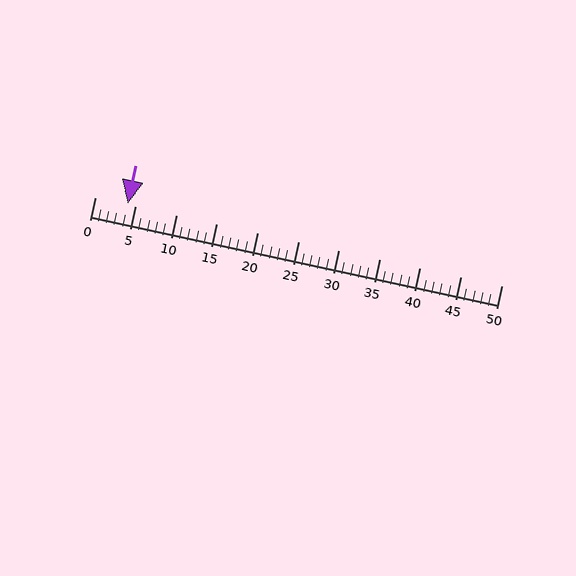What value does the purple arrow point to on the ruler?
The purple arrow points to approximately 4.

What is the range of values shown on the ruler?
The ruler shows values from 0 to 50.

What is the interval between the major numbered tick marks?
The major tick marks are spaced 5 units apart.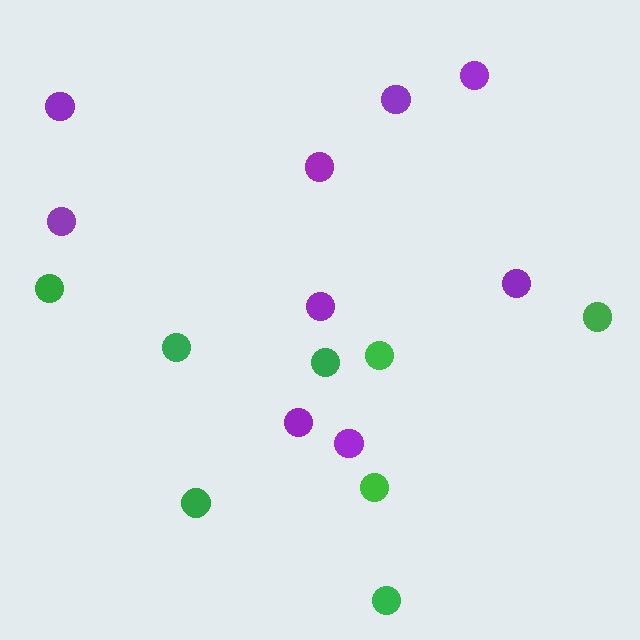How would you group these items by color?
There are 2 groups: one group of purple circles (9) and one group of green circles (8).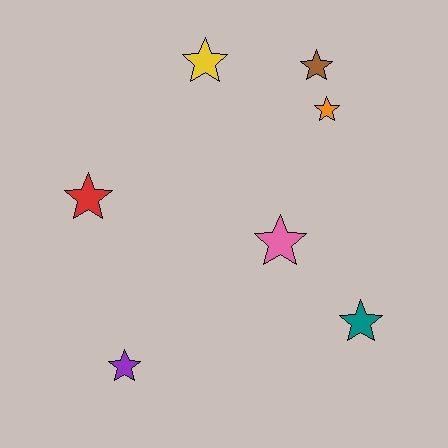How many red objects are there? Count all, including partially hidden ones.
There is 1 red object.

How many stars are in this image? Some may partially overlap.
There are 7 stars.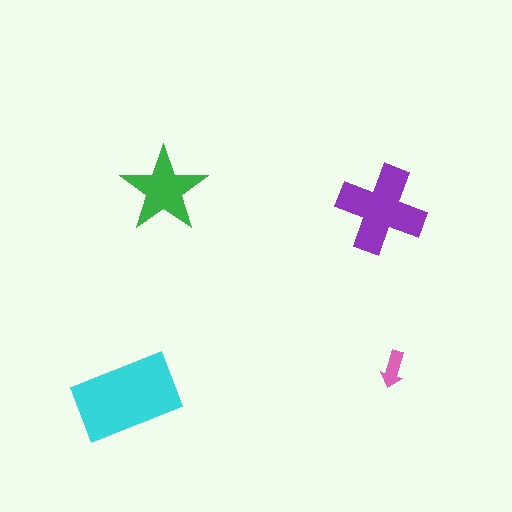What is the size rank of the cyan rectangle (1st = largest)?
1st.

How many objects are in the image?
There are 4 objects in the image.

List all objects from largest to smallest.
The cyan rectangle, the purple cross, the green star, the pink arrow.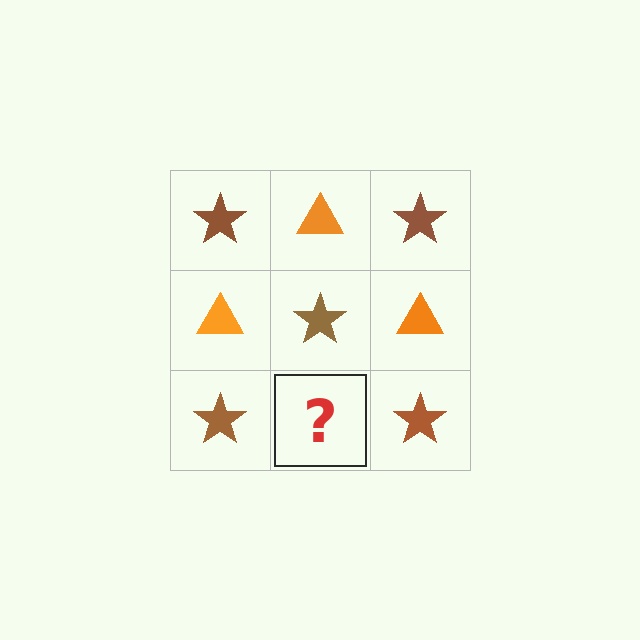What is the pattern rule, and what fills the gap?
The rule is that it alternates brown star and orange triangle in a checkerboard pattern. The gap should be filled with an orange triangle.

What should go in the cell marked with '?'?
The missing cell should contain an orange triangle.